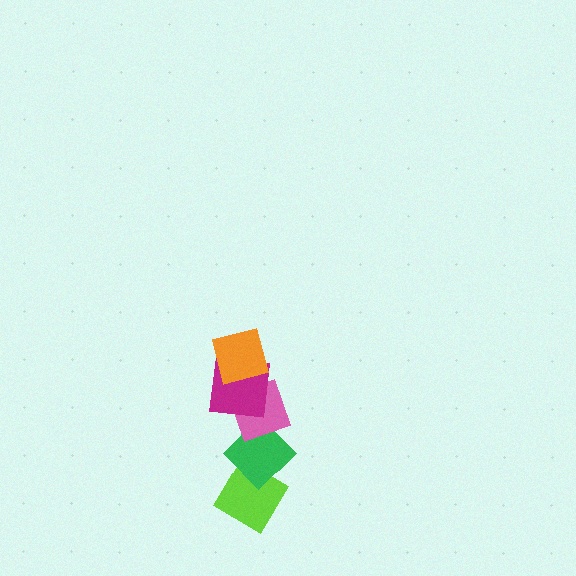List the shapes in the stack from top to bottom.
From top to bottom: the orange square, the magenta square, the pink diamond, the green diamond, the lime diamond.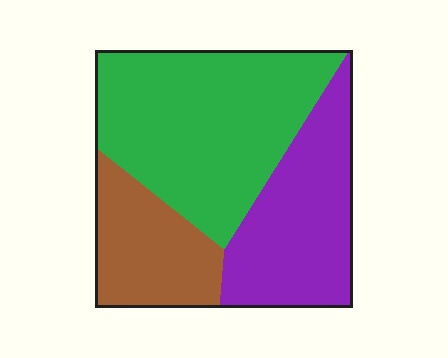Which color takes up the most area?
Green, at roughly 50%.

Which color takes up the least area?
Brown, at roughly 20%.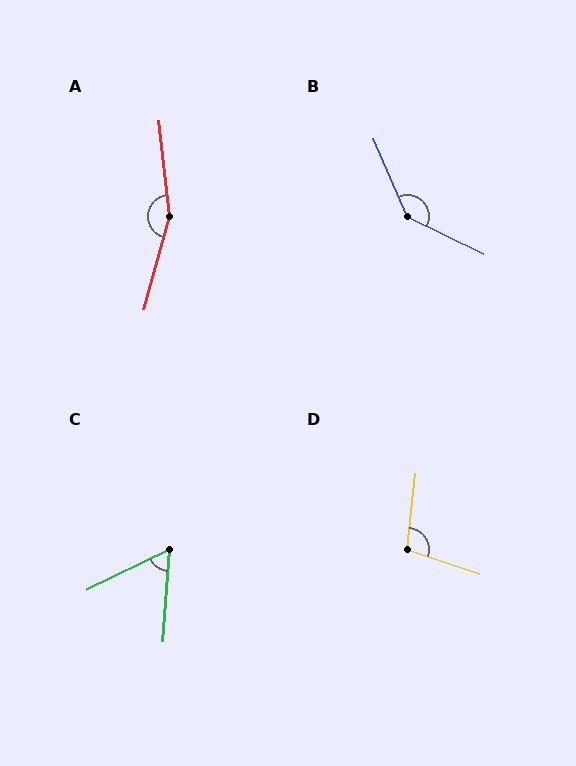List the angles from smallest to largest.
C (60°), D (102°), B (139°), A (158°).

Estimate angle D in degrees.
Approximately 102 degrees.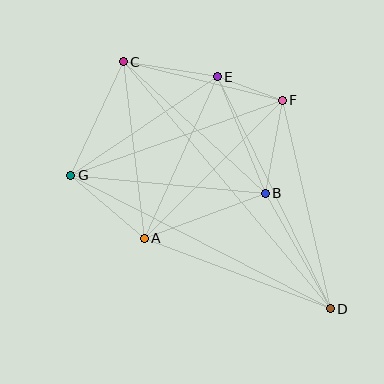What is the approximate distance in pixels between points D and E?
The distance between D and E is approximately 258 pixels.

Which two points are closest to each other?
Points E and F are closest to each other.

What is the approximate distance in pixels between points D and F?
The distance between D and F is approximately 214 pixels.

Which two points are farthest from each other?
Points C and D are farthest from each other.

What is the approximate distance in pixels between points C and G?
The distance between C and G is approximately 125 pixels.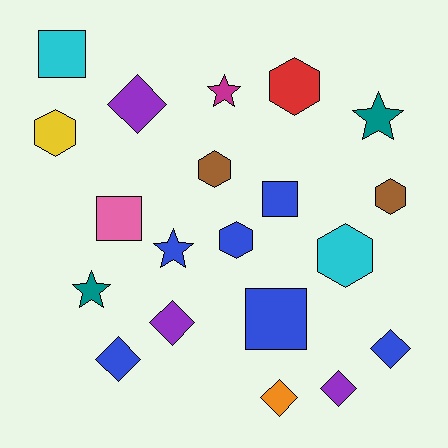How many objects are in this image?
There are 20 objects.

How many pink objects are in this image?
There is 1 pink object.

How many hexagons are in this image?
There are 6 hexagons.